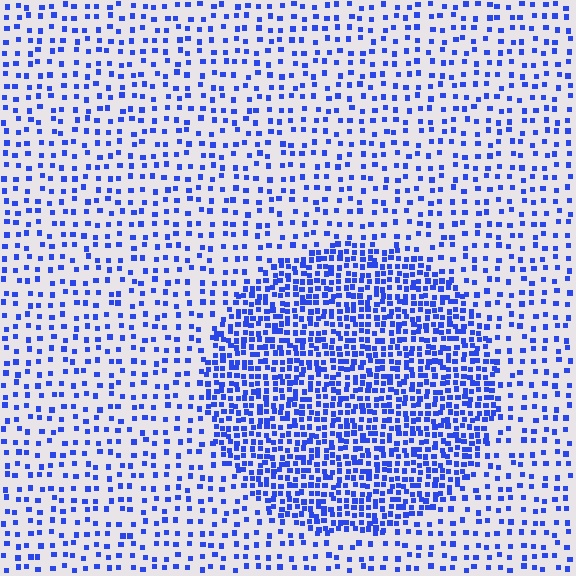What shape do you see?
I see a circle.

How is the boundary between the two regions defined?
The boundary is defined by a change in element density (approximately 2.5x ratio). All elements are the same color, size, and shape.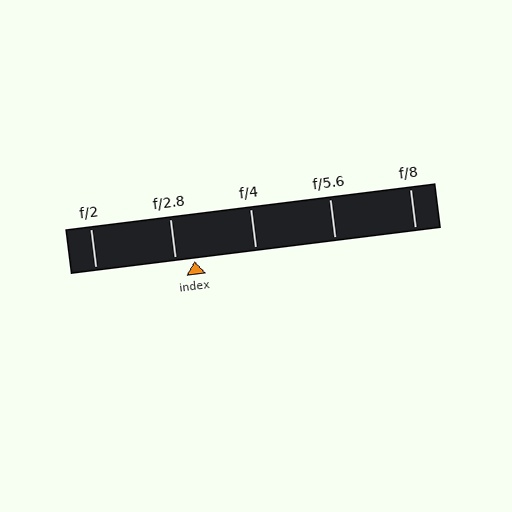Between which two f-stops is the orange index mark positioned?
The index mark is between f/2.8 and f/4.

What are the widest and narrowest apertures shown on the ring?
The widest aperture shown is f/2 and the narrowest is f/8.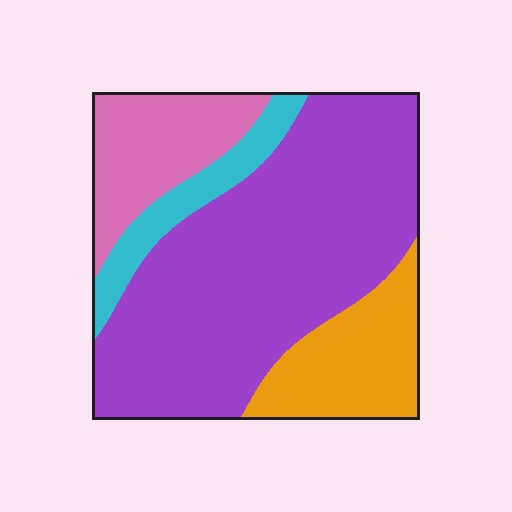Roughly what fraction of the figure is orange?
Orange covers 17% of the figure.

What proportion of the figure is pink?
Pink covers 16% of the figure.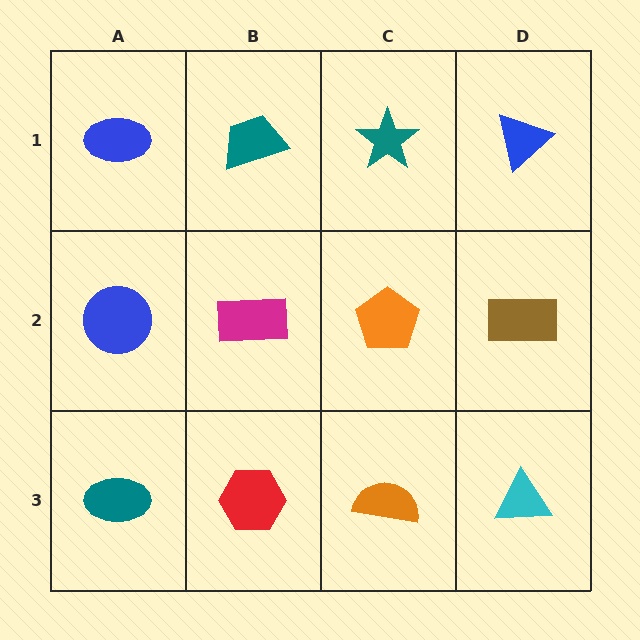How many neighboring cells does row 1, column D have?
2.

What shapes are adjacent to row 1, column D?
A brown rectangle (row 2, column D), a teal star (row 1, column C).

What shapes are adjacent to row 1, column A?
A blue circle (row 2, column A), a teal trapezoid (row 1, column B).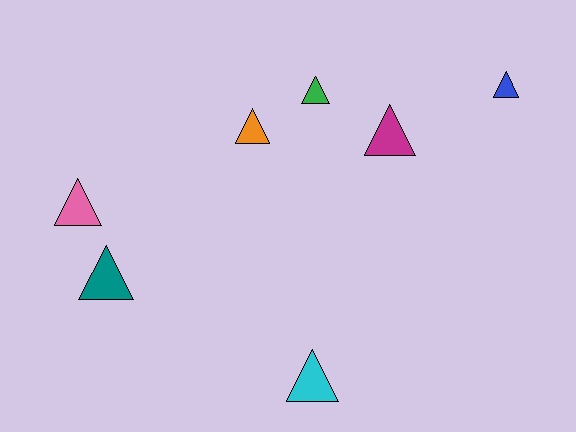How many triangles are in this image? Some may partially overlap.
There are 7 triangles.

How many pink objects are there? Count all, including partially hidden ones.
There is 1 pink object.